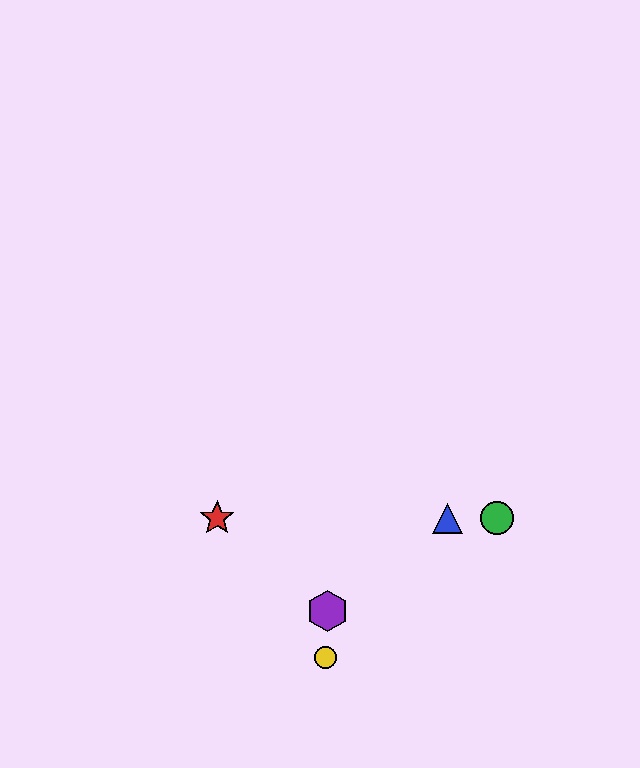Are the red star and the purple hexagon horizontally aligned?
No, the red star is at y≈518 and the purple hexagon is at y≈611.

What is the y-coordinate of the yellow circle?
The yellow circle is at y≈658.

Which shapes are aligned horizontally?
The red star, the blue triangle, the green circle are aligned horizontally.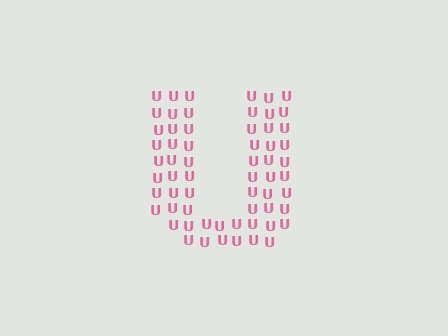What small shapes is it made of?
It is made of small letter U's.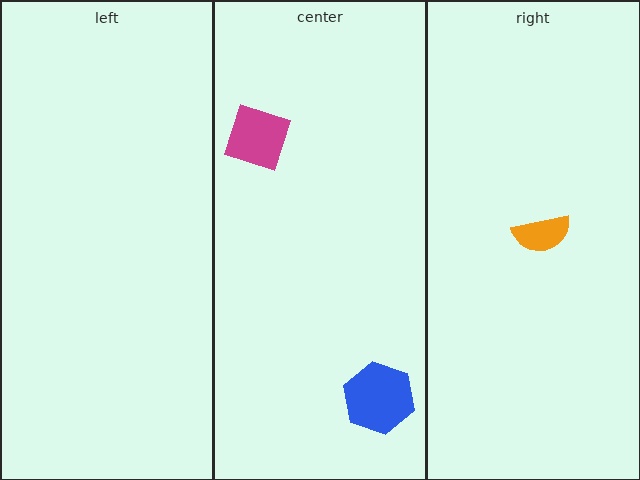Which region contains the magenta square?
The center region.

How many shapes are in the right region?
1.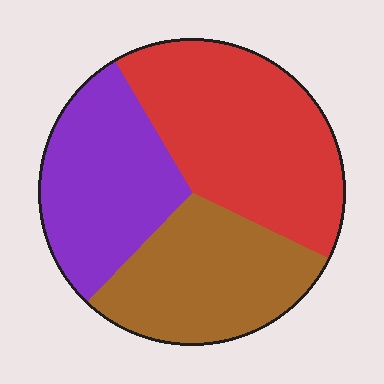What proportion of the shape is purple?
Purple covers about 30% of the shape.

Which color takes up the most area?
Red, at roughly 40%.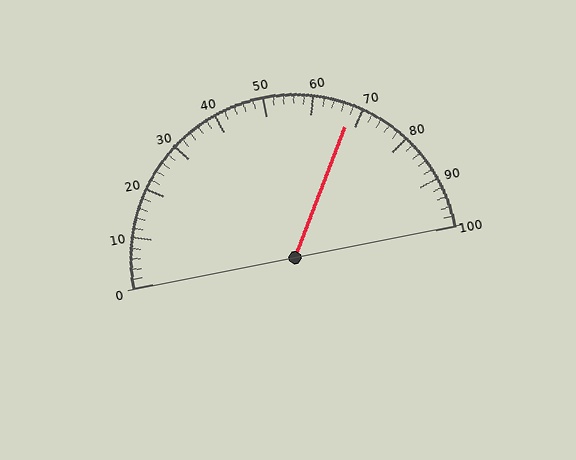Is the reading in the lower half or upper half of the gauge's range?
The reading is in the upper half of the range (0 to 100).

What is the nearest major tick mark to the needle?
The nearest major tick mark is 70.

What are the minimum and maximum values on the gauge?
The gauge ranges from 0 to 100.